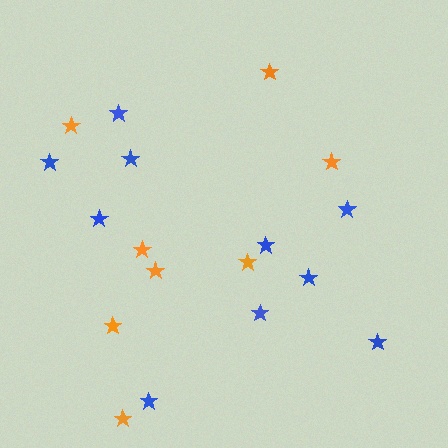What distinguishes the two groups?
There are 2 groups: one group of blue stars (10) and one group of orange stars (8).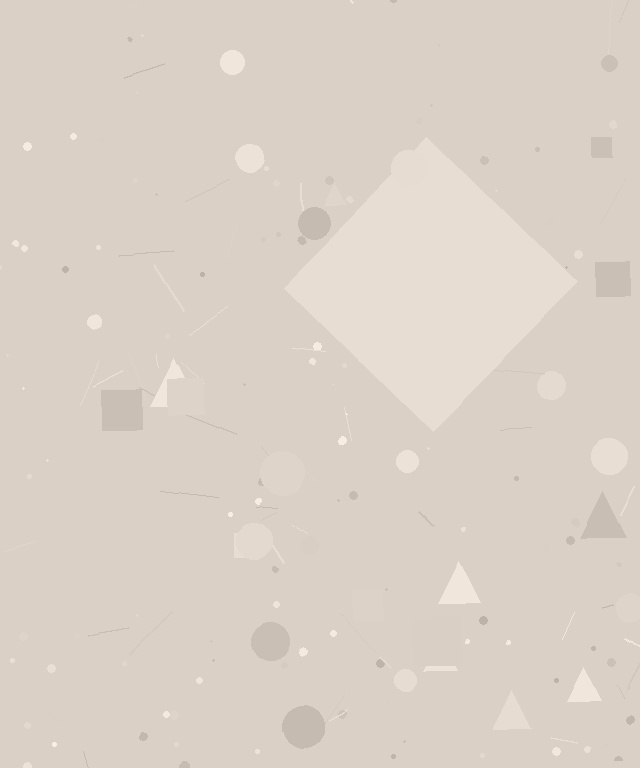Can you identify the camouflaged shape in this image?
The camouflaged shape is a diamond.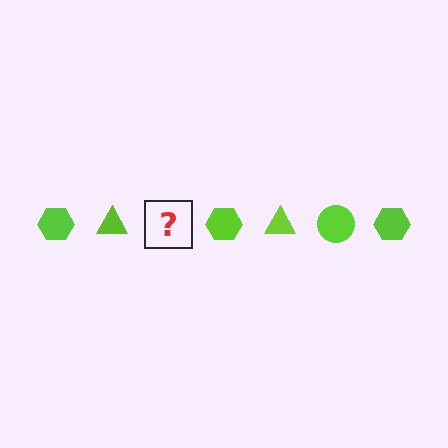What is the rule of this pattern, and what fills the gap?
The rule is that the pattern cycles through hexagon, triangle, circle shapes in lime. The gap should be filled with a lime circle.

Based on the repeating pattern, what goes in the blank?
The blank should be a lime circle.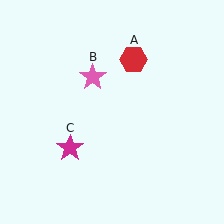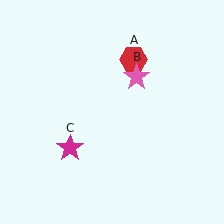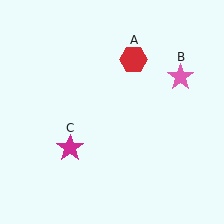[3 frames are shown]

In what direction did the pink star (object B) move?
The pink star (object B) moved right.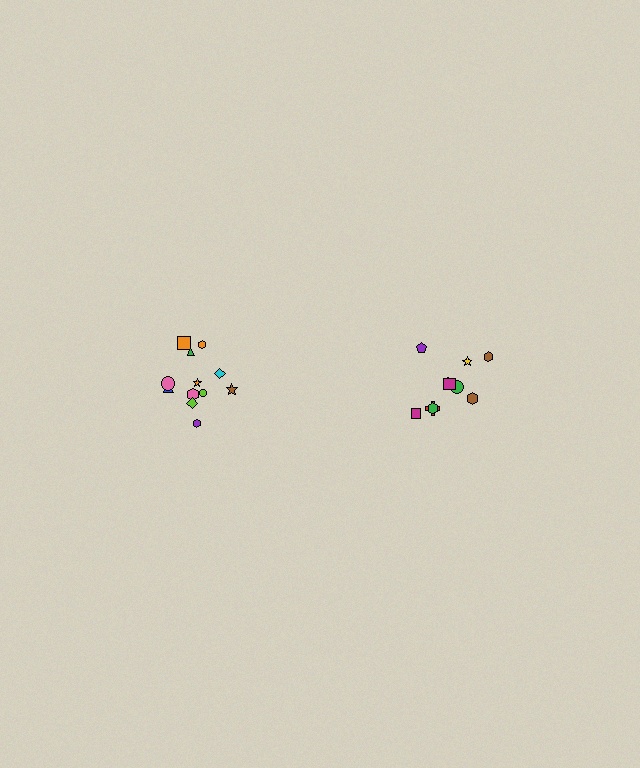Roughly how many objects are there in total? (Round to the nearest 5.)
Roughly 20 objects in total.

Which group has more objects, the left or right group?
The left group.